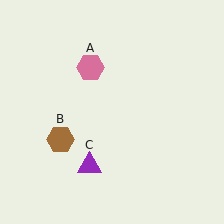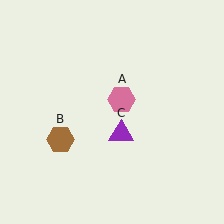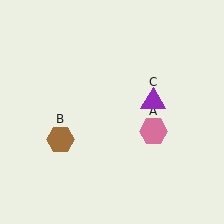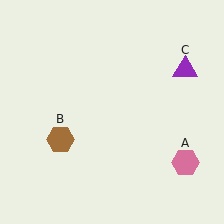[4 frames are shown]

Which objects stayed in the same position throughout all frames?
Brown hexagon (object B) remained stationary.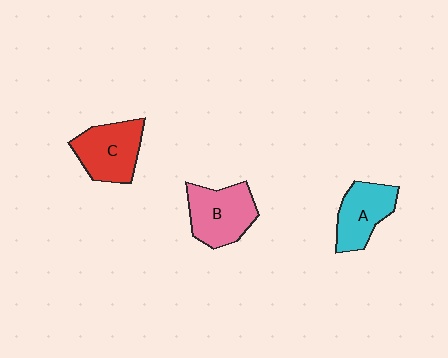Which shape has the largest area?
Shape B (pink).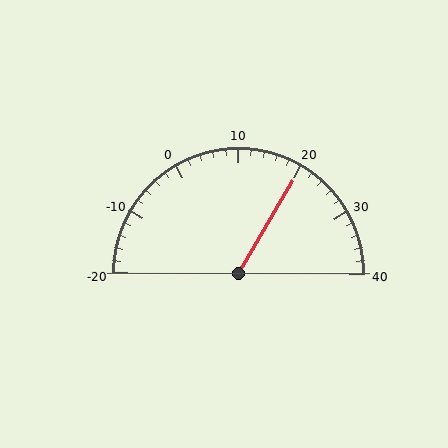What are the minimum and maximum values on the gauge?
The gauge ranges from -20 to 40.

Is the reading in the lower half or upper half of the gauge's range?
The reading is in the upper half of the range (-20 to 40).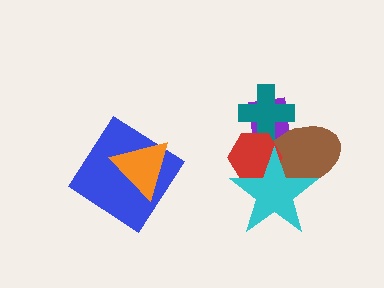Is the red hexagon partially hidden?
Yes, it is partially covered by another shape.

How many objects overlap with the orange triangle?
1 object overlaps with the orange triangle.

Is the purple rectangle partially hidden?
Yes, it is partially covered by another shape.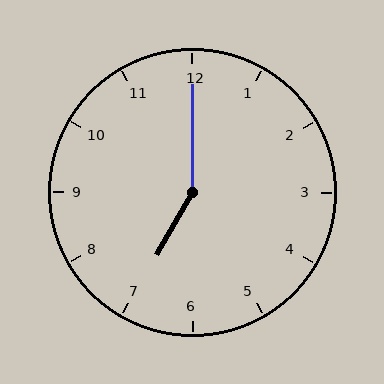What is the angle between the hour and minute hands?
Approximately 150 degrees.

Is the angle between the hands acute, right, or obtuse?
It is obtuse.